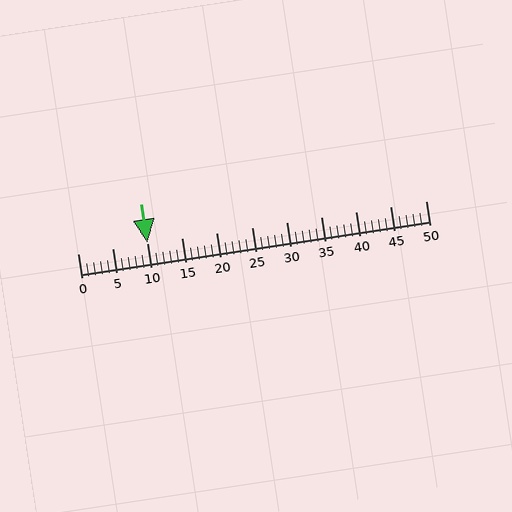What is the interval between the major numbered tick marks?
The major tick marks are spaced 5 units apart.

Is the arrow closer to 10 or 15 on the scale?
The arrow is closer to 10.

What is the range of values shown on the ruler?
The ruler shows values from 0 to 50.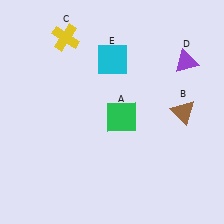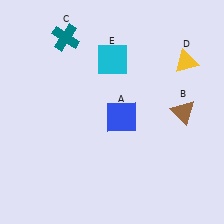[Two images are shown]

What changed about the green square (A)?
In Image 1, A is green. In Image 2, it changed to blue.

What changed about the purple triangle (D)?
In Image 1, D is purple. In Image 2, it changed to yellow.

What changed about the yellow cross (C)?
In Image 1, C is yellow. In Image 2, it changed to teal.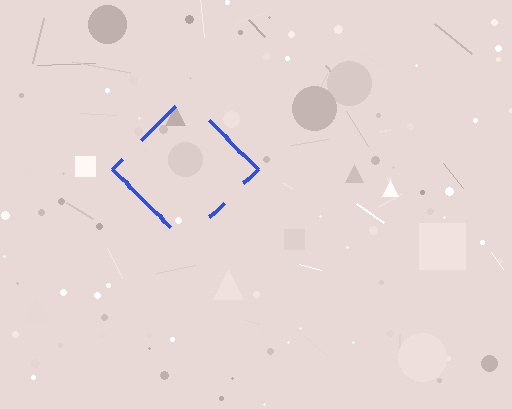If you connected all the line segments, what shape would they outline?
They would outline a diamond.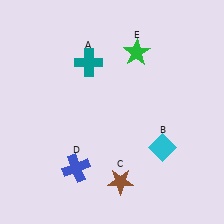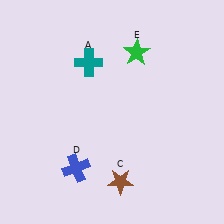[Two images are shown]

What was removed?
The cyan diamond (B) was removed in Image 2.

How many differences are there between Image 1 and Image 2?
There is 1 difference between the two images.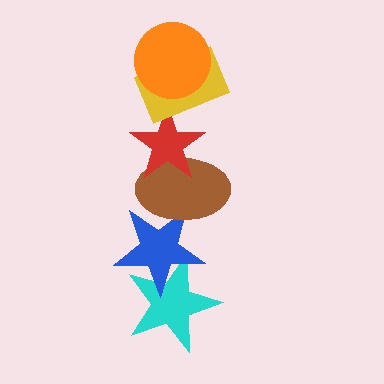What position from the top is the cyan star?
The cyan star is 6th from the top.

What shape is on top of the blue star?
The brown ellipse is on top of the blue star.